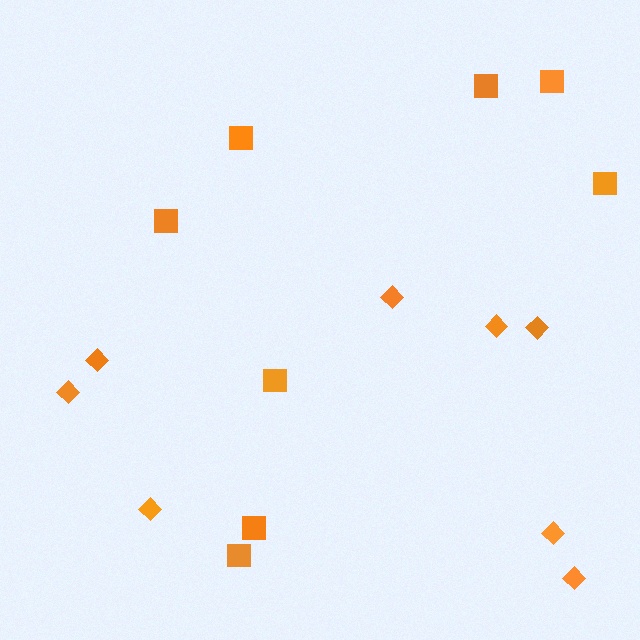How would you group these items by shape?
There are 2 groups: one group of squares (8) and one group of diamonds (8).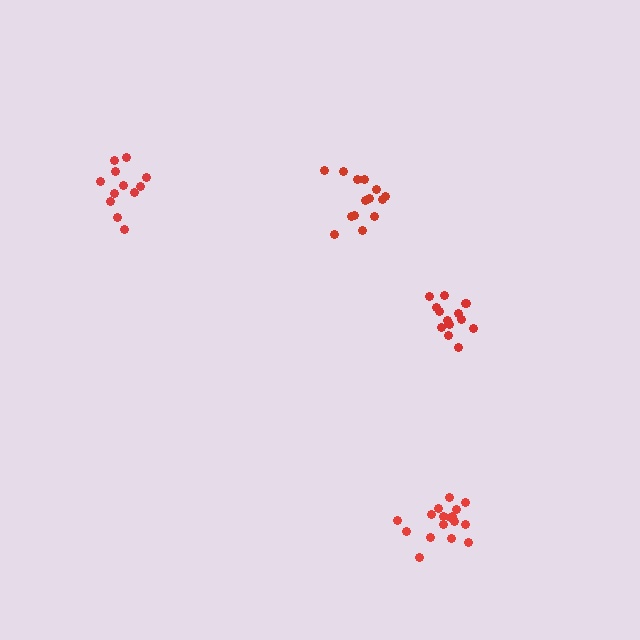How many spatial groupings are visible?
There are 4 spatial groupings.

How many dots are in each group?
Group 1: 12 dots, Group 2: 17 dots, Group 3: 14 dots, Group 4: 14 dots (57 total).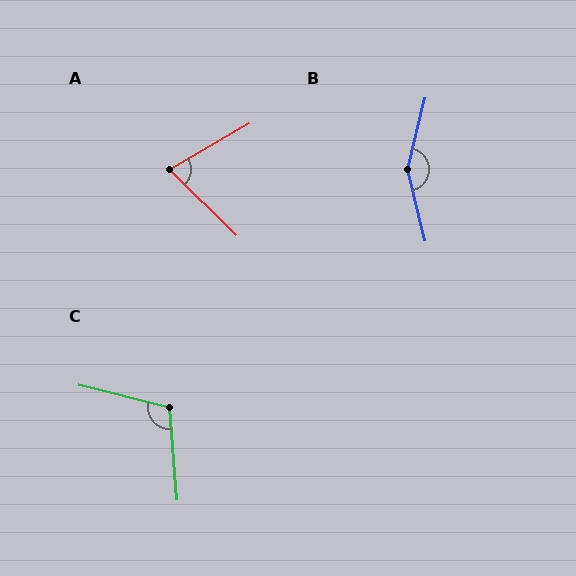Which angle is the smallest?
A, at approximately 75 degrees.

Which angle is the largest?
B, at approximately 153 degrees.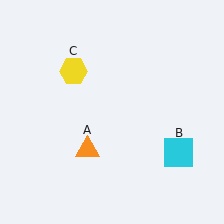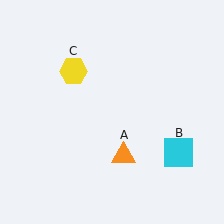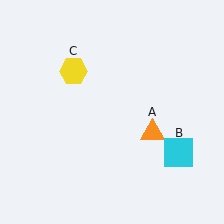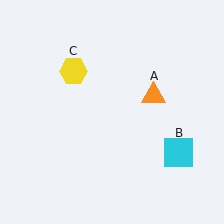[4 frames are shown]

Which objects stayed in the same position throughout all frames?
Cyan square (object B) and yellow hexagon (object C) remained stationary.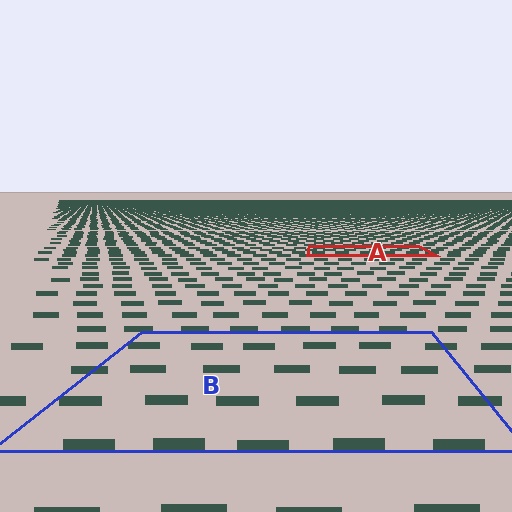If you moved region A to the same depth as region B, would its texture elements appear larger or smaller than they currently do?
They would appear larger. At a closer depth, the same texture elements are projected at a bigger on-screen size.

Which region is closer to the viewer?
Region B is closer. The texture elements there are larger and more spread out.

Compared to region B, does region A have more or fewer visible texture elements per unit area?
Region A has more texture elements per unit area — they are packed more densely because it is farther away.